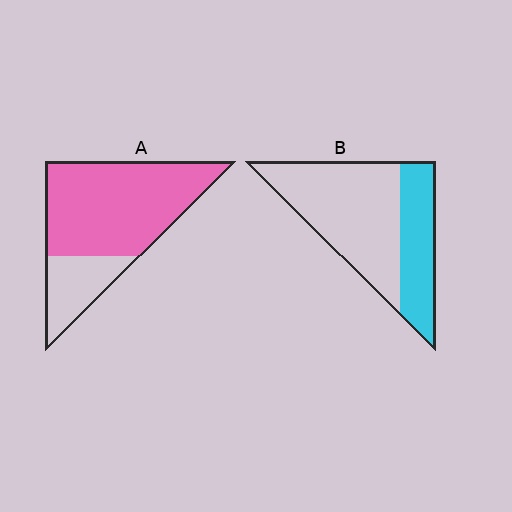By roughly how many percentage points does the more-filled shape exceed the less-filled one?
By roughly 40 percentage points (A over B).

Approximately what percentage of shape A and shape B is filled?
A is approximately 75% and B is approximately 35%.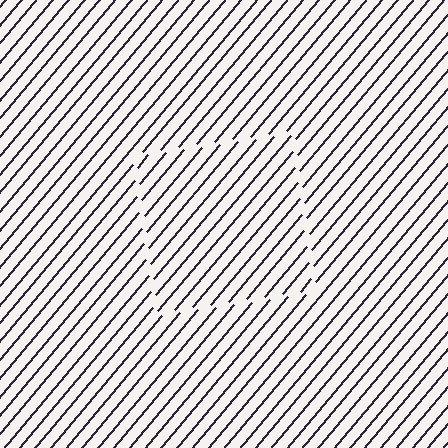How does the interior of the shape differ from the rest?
The interior of the shape contains the same grating, shifted by half a period — the contour is defined by the phase discontinuity where line-ends from the inner and outer gratings abut.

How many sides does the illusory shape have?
4 sides — the line-ends trace a square.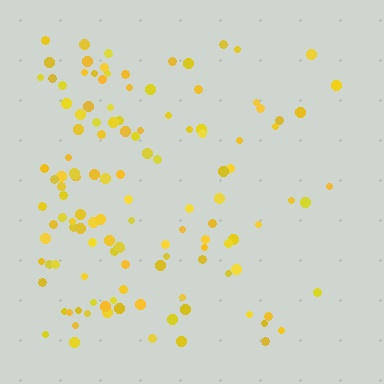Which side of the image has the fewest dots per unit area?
The right.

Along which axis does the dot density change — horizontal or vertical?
Horizontal.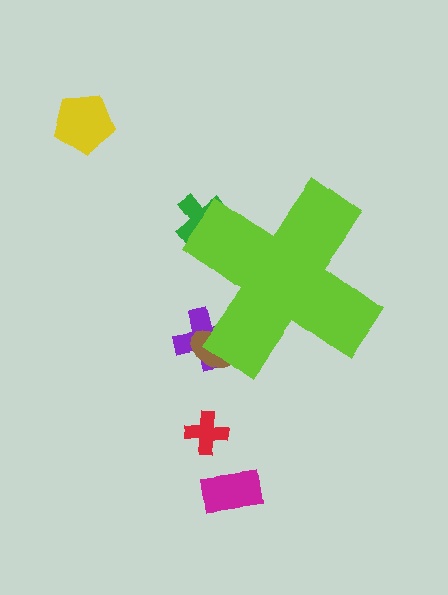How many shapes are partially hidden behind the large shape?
3 shapes are partially hidden.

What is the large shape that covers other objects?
A lime cross.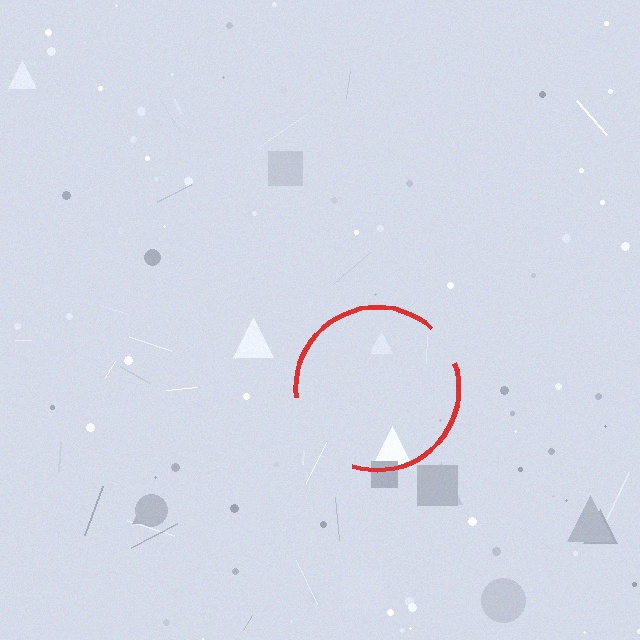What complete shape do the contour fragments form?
The contour fragments form a circle.